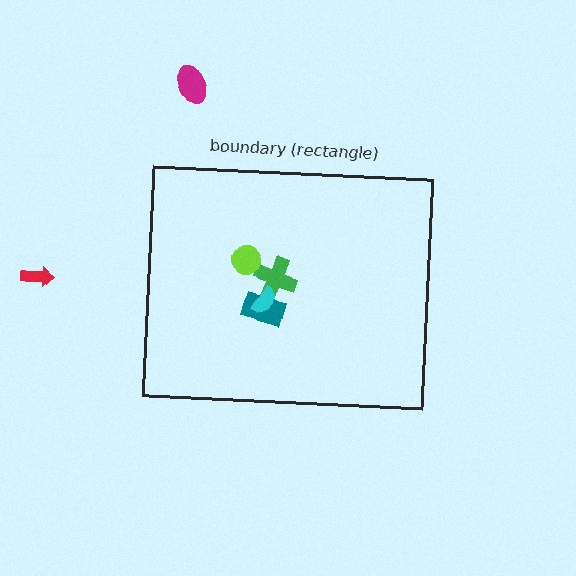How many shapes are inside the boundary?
4 inside, 2 outside.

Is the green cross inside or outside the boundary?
Inside.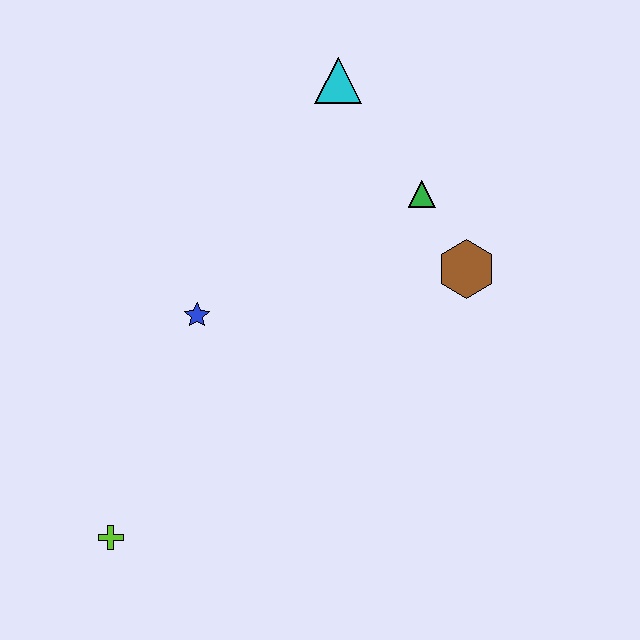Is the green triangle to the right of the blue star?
Yes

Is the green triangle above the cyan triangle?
No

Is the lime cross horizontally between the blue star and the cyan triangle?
No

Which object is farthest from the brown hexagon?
The lime cross is farthest from the brown hexagon.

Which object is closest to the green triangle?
The brown hexagon is closest to the green triangle.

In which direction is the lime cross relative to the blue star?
The lime cross is below the blue star.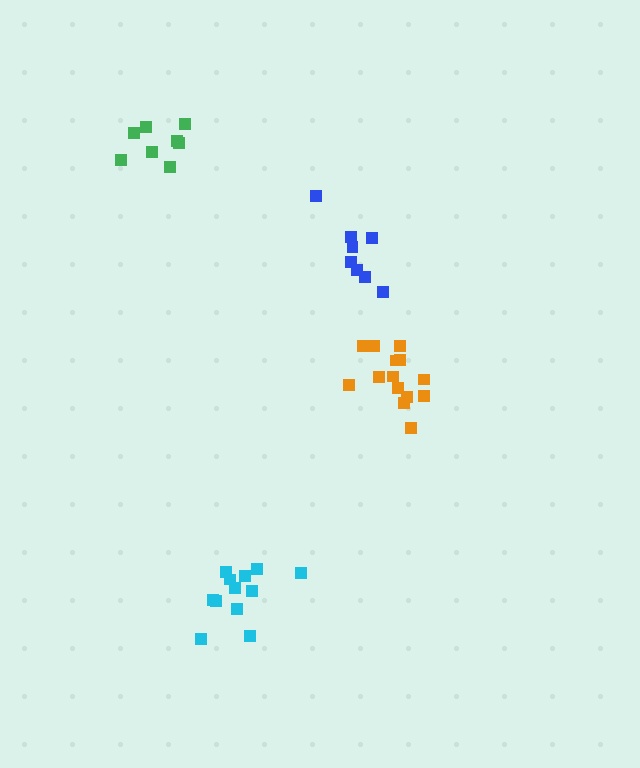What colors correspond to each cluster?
The clusters are colored: blue, cyan, green, orange.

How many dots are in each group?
Group 1: 8 dots, Group 2: 12 dots, Group 3: 8 dots, Group 4: 14 dots (42 total).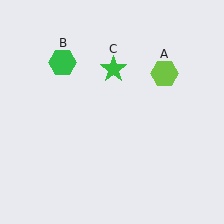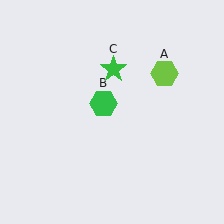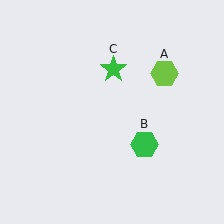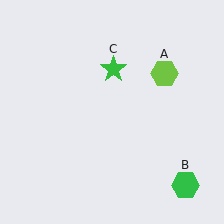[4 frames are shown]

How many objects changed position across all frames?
1 object changed position: green hexagon (object B).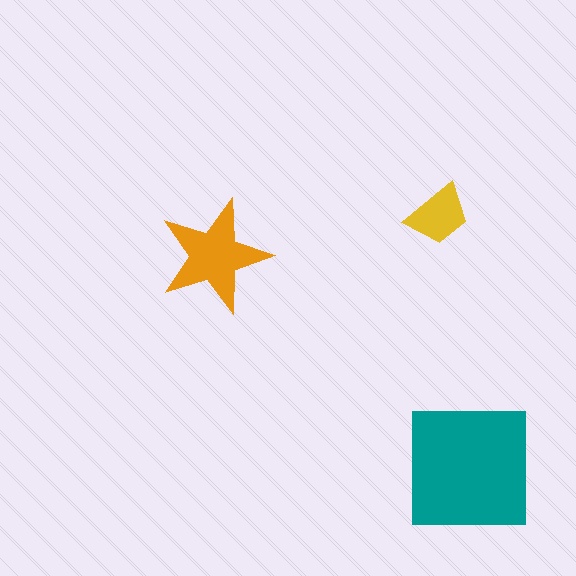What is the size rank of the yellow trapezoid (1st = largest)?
3rd.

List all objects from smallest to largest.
The yellow trapezoid, the orange star, the teal square.